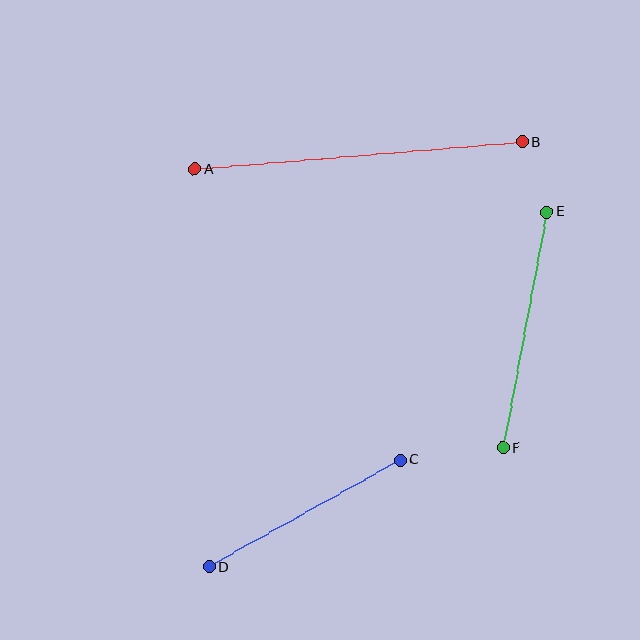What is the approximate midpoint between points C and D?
The midpoint is at approximately (305, 514) pixels.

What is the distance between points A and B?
The distance is approximately 329 pixels.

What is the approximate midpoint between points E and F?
The midpoint is at approximately (525, 330) pixels.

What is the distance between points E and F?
The distance is approximately 240 pixels.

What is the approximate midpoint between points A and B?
The midpoint is at approximately (359, 156) pixels.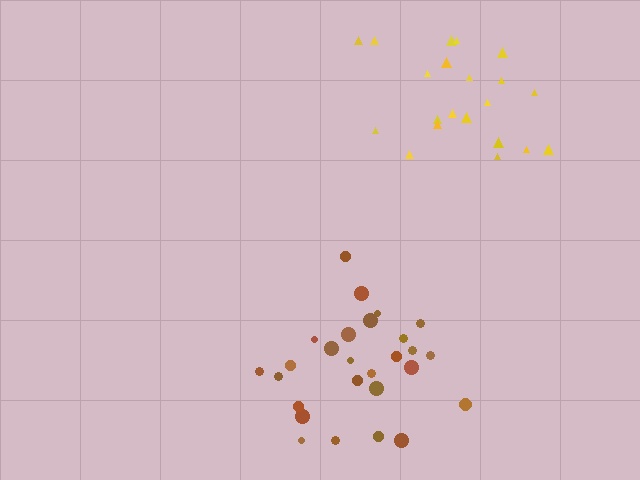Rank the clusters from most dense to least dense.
brown, yellow.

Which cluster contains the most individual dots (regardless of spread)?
Brown (27).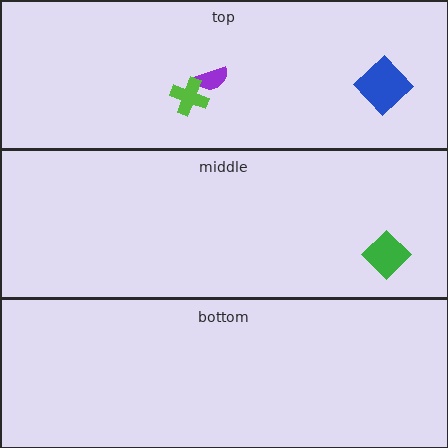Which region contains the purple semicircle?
The top region.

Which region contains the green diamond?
The middle region.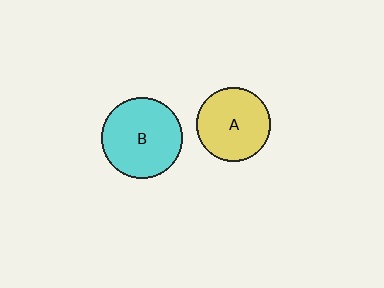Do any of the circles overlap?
No, none of the circles overlap.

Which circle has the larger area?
Circle B (cyan).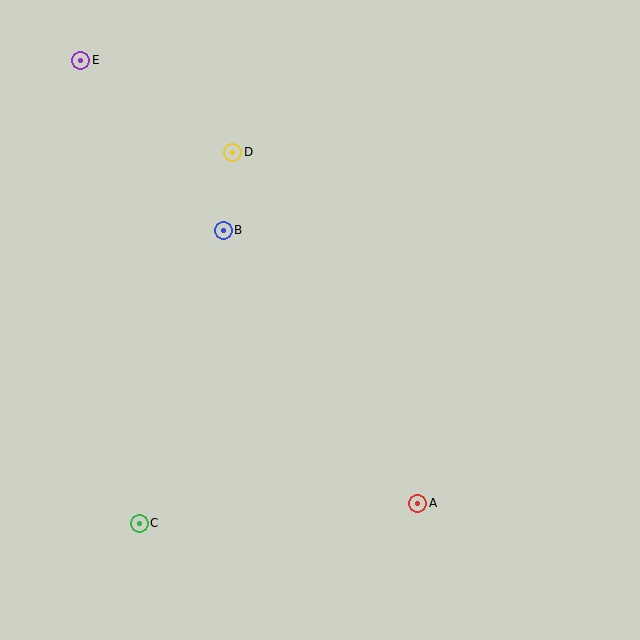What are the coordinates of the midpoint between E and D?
The midpoint between E and D is at (157, 106).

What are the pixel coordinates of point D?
Point D is at (233, 152).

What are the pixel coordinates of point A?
Point A is at (418, 503).